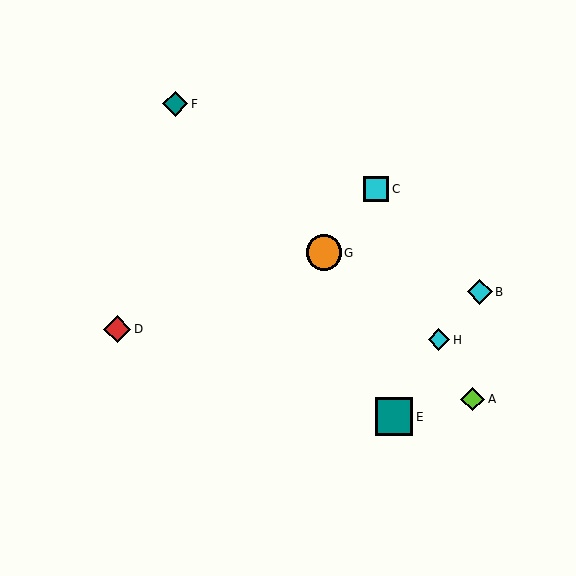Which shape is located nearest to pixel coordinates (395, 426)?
The teal square (labeled E) at (394, 417) is nearest to that location.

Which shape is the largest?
The teal square (labeled E) is the largest.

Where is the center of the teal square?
The center of the teal square is at (394, 417).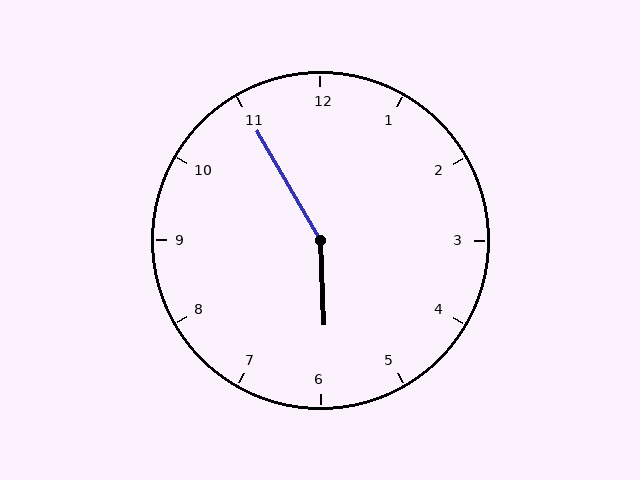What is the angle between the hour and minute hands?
Approximately 152 degrees.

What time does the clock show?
5:55.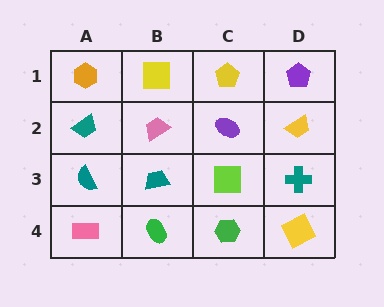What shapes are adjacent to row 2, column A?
An orange hexagon (row 1, column A), a teal semicircle (row 3, column A), a pink trapezoid (row 2, column B).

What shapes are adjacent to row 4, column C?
A lime square (row 3, column C), a green ellipse (row 4, column B), a yellow square (row 4, column D).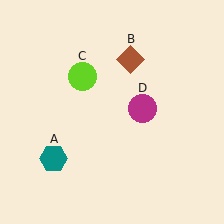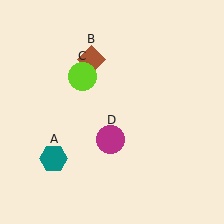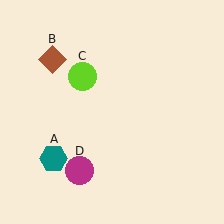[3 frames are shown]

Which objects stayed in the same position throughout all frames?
Teal hexagon (object A) and lime circle (object C) remained stationary.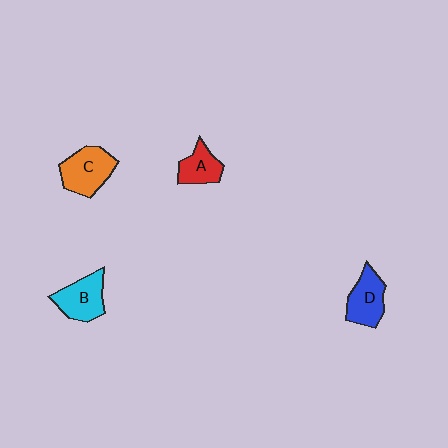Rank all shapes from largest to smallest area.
From largest to smallest: C (orange), B (cyan), D (blue), A (red).